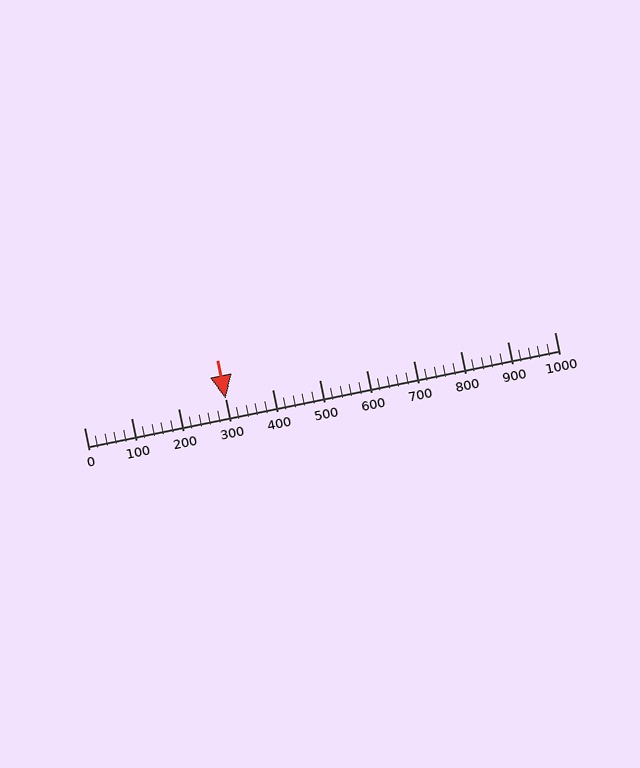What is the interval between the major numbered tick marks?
The major tick marks are spaced 100 units apart.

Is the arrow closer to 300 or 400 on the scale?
The arrow is closer to 300.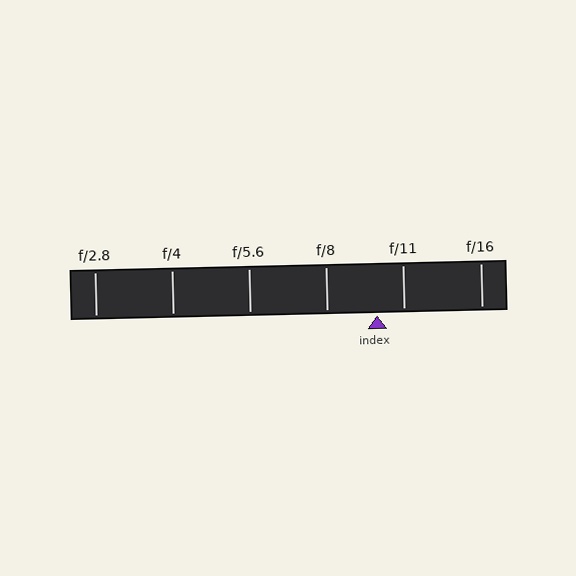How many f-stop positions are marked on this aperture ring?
There are 6 f-stop positions marked.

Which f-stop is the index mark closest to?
The index mark is closest to f/11.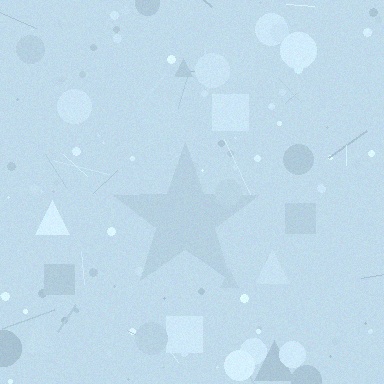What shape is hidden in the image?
A star is hidden in the image.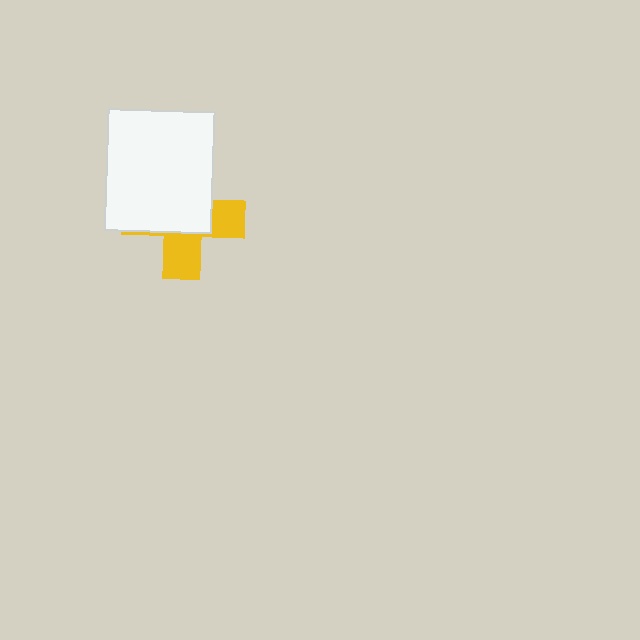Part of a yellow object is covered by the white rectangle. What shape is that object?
It is a cross.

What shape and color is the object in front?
The object in front is a white rectangle.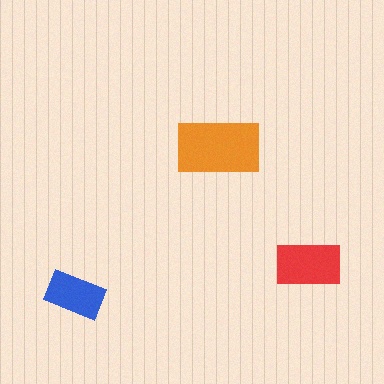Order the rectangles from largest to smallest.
the orange one, the red one, the blue one.